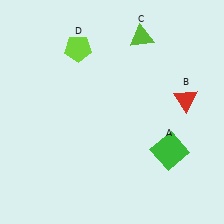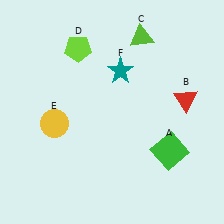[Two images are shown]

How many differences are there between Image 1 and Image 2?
There are 2 differences between the two images.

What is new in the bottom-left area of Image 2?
A yellow circle (E) was added in the bottom-left area of Image 2.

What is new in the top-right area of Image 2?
A teal star (F) was added in the top-right area of Image 2.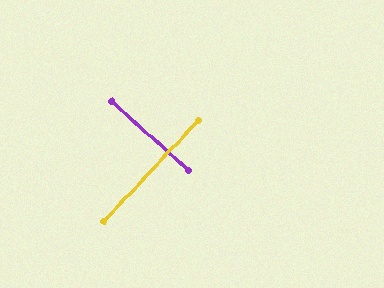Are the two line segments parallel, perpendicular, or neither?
Perpendicular — they meet at approximately 89°.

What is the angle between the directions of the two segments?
Approximately 89 degrees.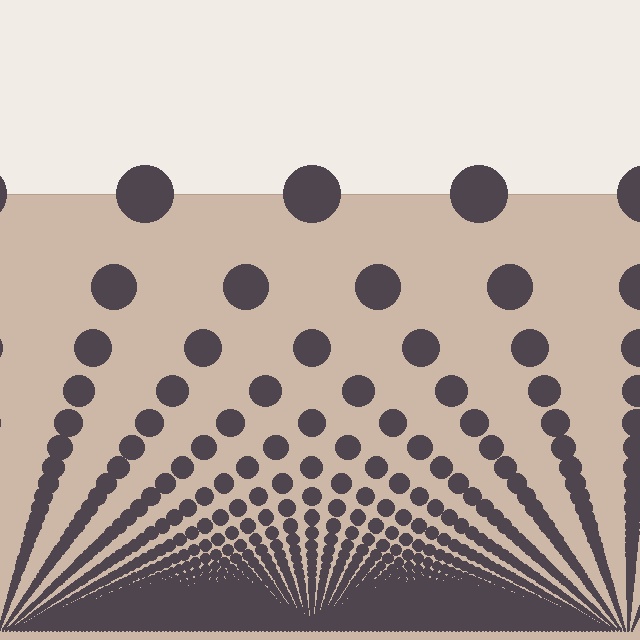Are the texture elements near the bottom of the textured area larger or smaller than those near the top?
Smaller. The gradient is inverted — elements near the bottom are smaller and denser.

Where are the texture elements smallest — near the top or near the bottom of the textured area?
Near the bottom.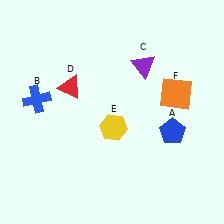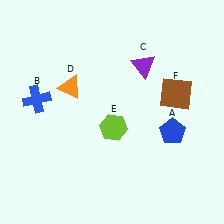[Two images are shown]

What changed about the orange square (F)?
In Image 1, F is orange. In Image 2, it changed to brown.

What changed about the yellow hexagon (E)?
In Image 1, E is yellow. In Image 2, it changed to lime.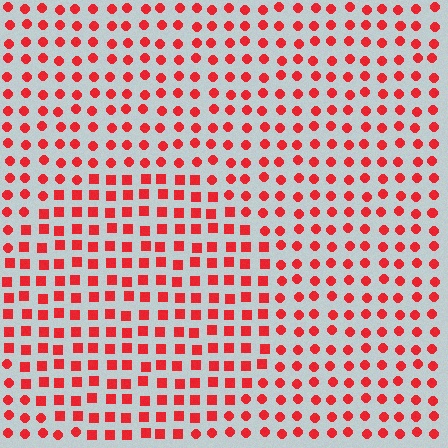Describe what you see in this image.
The image is filled with small red elements arranged in a uniform grid. A circle-shaped region contains squares, while the surrounding area contains circles. The boundary is defined purely by the change in element shape.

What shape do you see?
I see a circle.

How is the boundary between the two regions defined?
The boundary is defined by a change in element shape: squares inside vs. circles outside. All elements share the same color and spacing.